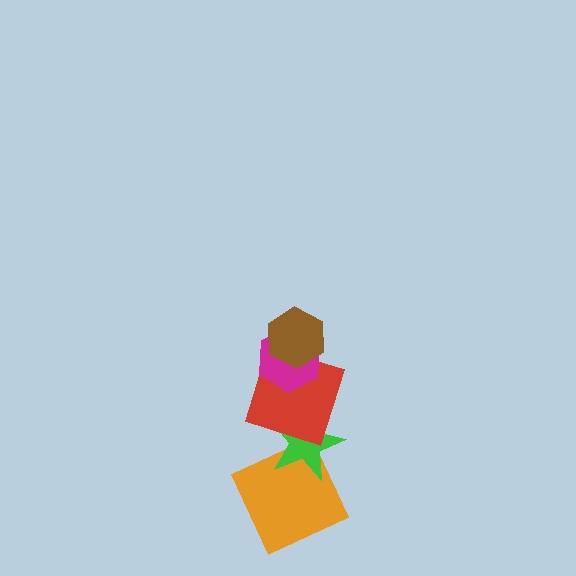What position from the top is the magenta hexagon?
The magenta hexagon is 2nd from the top.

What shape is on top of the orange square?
The green star is on top of the orange square.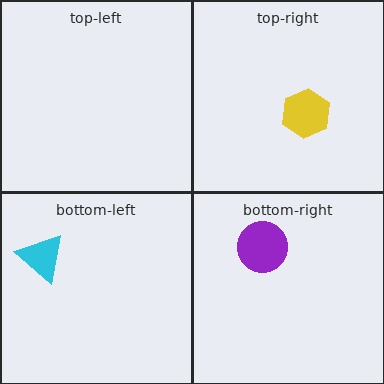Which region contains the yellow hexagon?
The top-right region.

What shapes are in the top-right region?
The yellow hexagon.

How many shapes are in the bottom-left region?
1.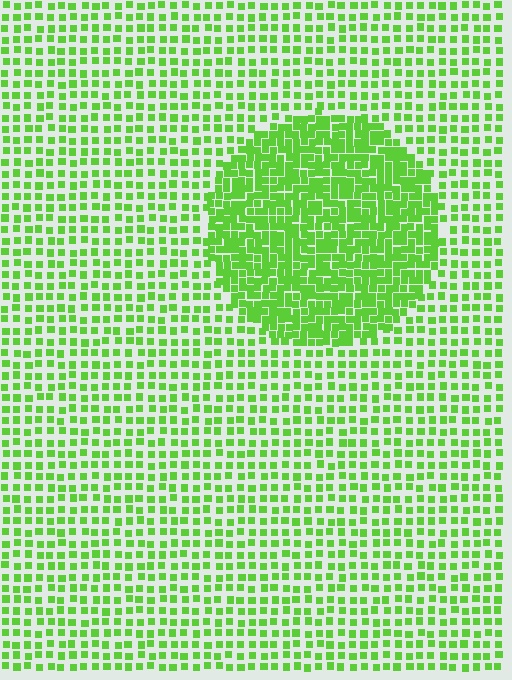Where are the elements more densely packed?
The elements are more densely packed inside the circle boundary.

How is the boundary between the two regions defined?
The boundary is defined by a change in element density (approximately 2.1x ratio). All elements are the same color, size, and shape.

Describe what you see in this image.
The image contains small lime elements arranged at two different densities. A circle-shaped region is visible where the elements are more densely packed than the surrounding area.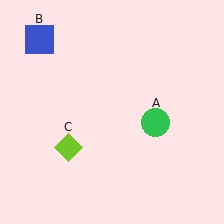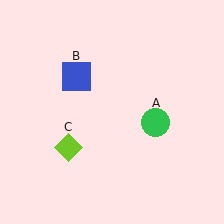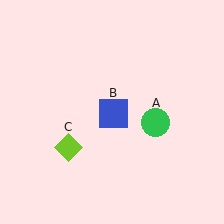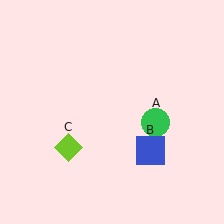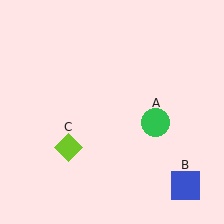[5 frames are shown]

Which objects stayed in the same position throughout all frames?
Green circle (object A) and lime diamond (object C) remained stationary.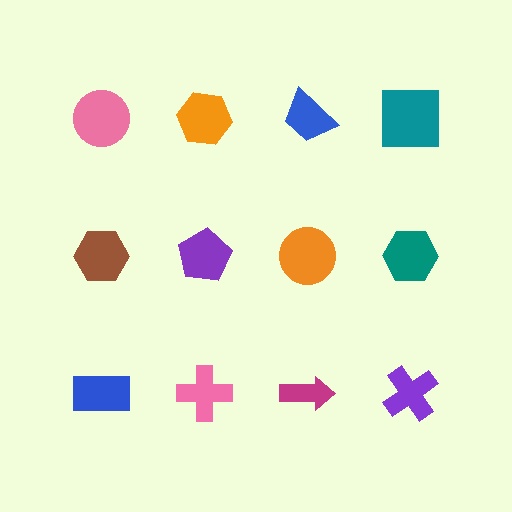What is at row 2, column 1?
A brown hexagon.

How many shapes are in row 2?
4 shapes.